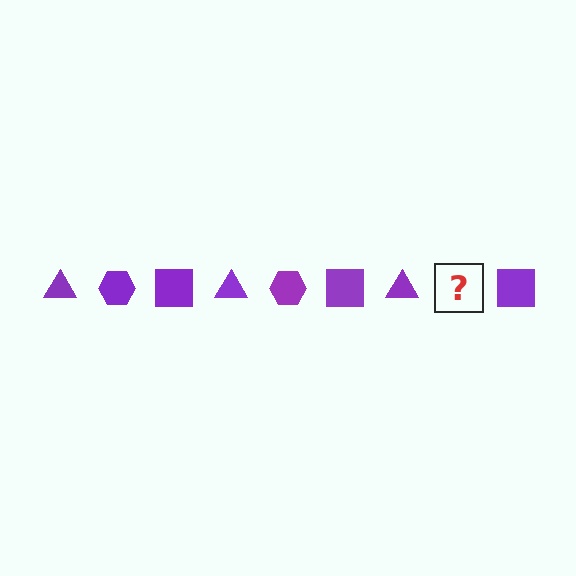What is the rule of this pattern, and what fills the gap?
The rule is that the pattern cycles through triangle, hexagon, square shapes in purple. The gap should be filled with a purple hexagon.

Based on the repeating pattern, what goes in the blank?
The blank should be a purple hexagon.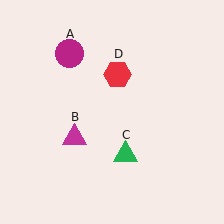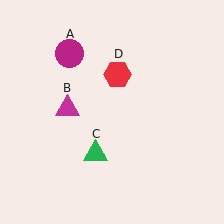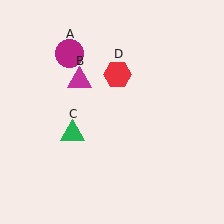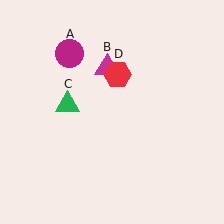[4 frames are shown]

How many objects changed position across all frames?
2 objects changed position: magenta triangle (object B), green triangle (object C).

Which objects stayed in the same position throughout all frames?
Magenta circle (object A) and red hexagon (object D) remained stationary.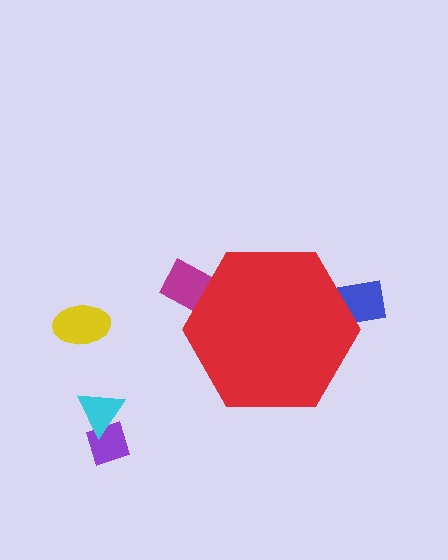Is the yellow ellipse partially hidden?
No, the yellow ellipse is fully visible.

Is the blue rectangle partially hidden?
Yes, the blue rectangle is partially hidden behind the red hexagon.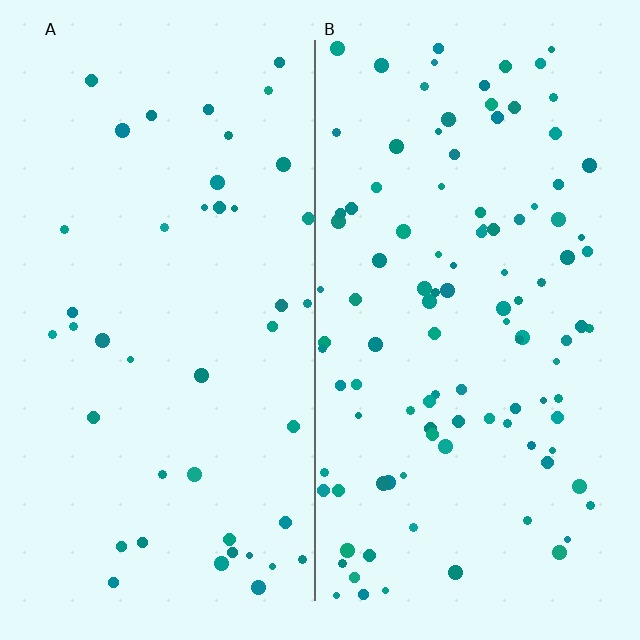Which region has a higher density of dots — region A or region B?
B (the right).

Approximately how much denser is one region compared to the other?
Approximately 2.5× — region B over region A.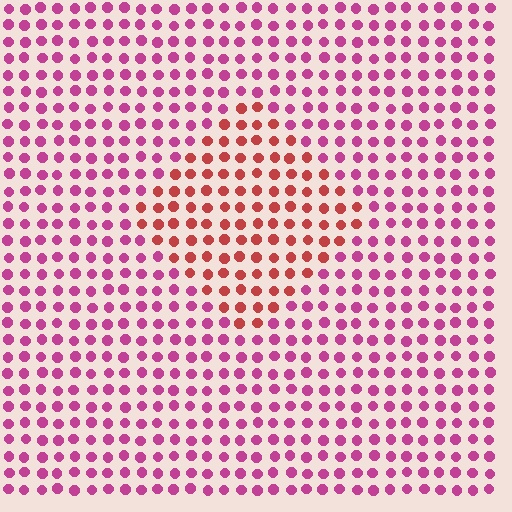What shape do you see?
I see a diamond.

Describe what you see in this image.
The image is filled with small magenta elements in a uniform arrangement. A diamond-shaped region is visible where the elements are tinted to a slightly different hue, forming a subtle color boundary.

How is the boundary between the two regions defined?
The boundary is defined purely by a slight shift in hue (about 38 degrees). Spacing, size, and orientation are identical on both sides.